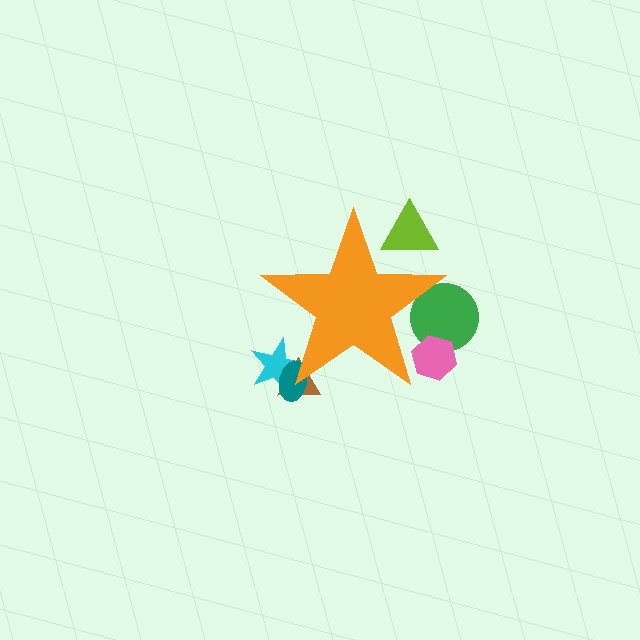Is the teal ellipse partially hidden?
Yes, the teal ellipse is partially hidden behind the orange star.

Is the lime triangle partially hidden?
Yes, the lime triangle is partially hidden behind the orange star.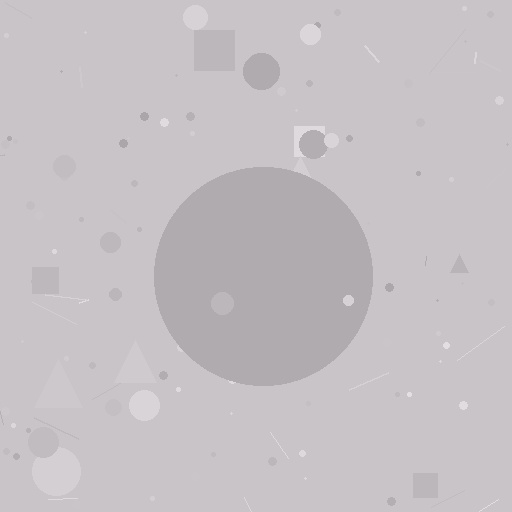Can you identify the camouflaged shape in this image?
The camouflaged shape is a circle.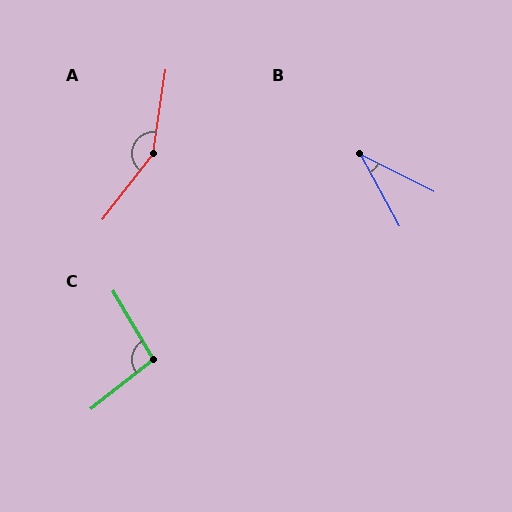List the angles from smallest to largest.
B (35°), C (98°), A (151°).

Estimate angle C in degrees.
Approximately 98 degrees.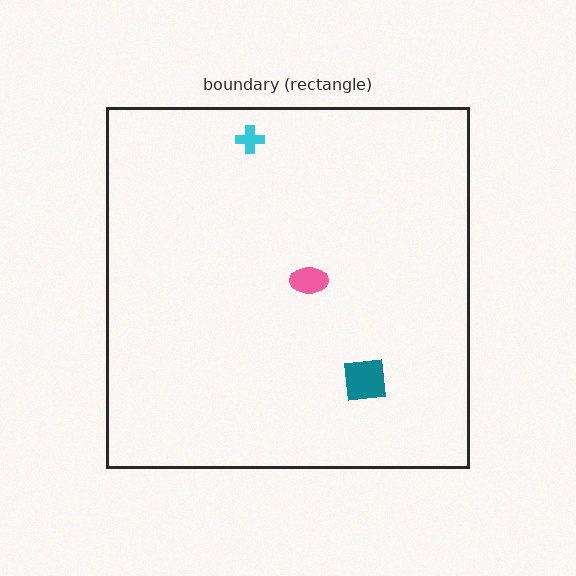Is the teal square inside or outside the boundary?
Inside.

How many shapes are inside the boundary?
3 inside, 0 outside.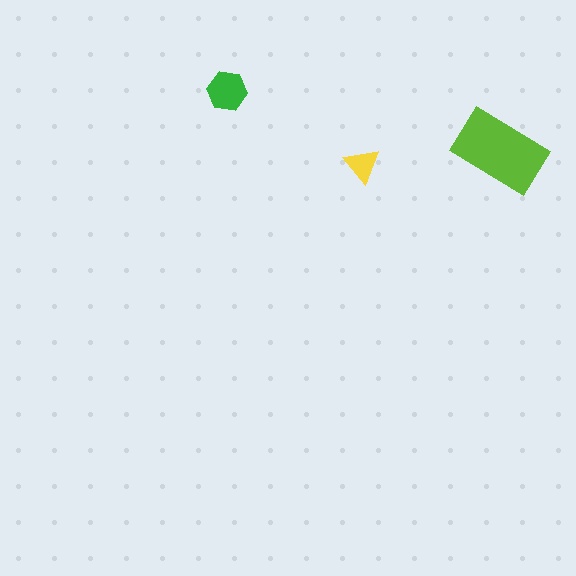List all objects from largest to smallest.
The lime rectangle, the green hexagon, the yellow triangle.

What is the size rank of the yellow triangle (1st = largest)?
3rd.